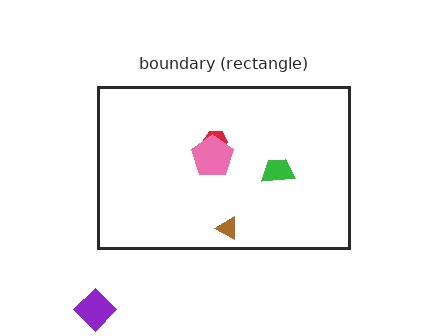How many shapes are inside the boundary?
4 inside, 1 outside.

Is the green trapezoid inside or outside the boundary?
Inside.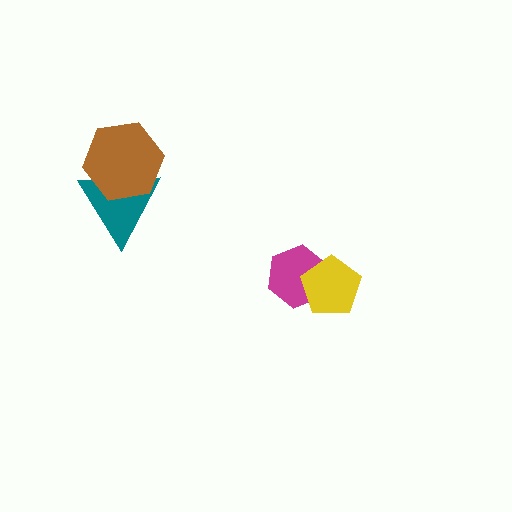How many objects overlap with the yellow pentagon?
1 object overlaps with the yellow pentagon.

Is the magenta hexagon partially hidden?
Yes, it is partially covered by another shape.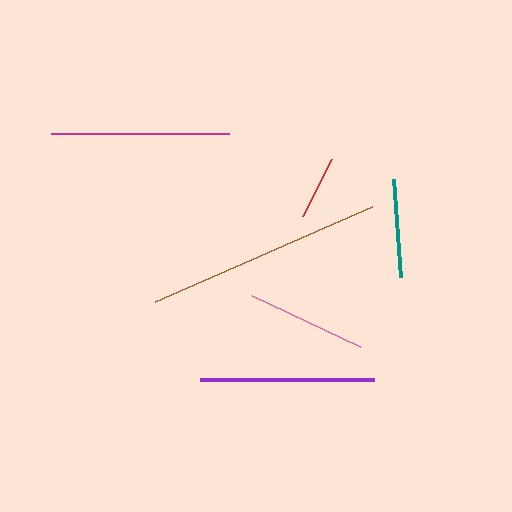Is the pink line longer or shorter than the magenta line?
The magenta line is longer than the pink line.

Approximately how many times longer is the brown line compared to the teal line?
The brown line is approximately 2.4 times the length of the teal line.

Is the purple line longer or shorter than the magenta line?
The magenta line is longer than the purple line.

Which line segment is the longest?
The brown line is the longest at approximately 237 pixels.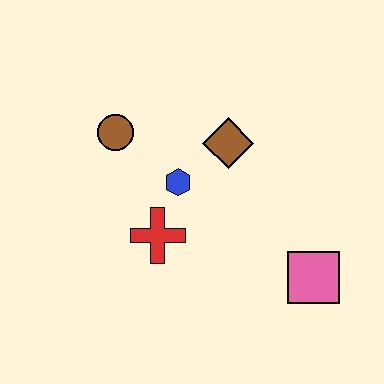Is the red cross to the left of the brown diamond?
Yes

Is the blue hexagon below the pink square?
No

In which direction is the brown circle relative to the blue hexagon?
The brown circle is to the left of the blue hexagon.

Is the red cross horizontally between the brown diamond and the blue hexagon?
No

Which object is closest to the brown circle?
The blue hexagon is closest to the brown circle.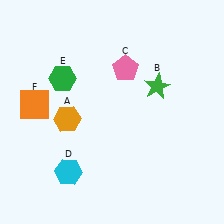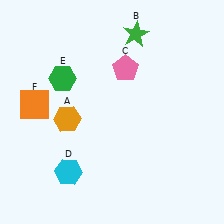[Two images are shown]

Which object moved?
The green star (B) moved up.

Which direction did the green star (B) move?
The green star (B) moved up.